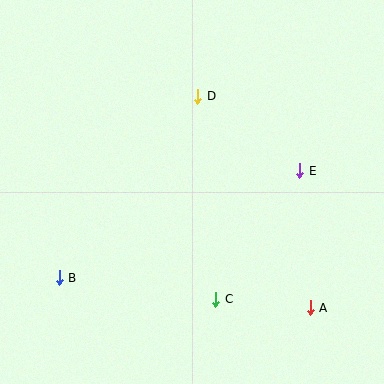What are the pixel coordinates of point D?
Point D is at (198, 96).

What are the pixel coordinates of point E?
Point E is at (300, 171).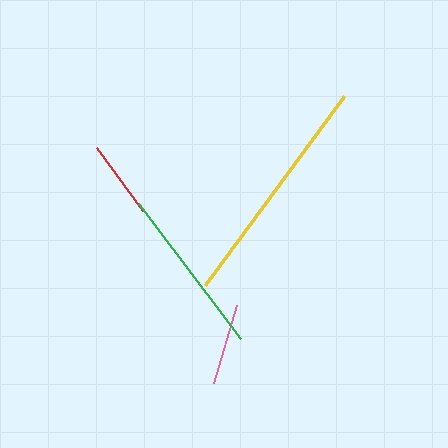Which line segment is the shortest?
The red line is the shortest at approximately 79 pixels.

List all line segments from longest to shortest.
From longest to shortest: yellow, green, pink, red.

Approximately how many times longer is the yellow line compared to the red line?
The yellow line is approximately 3.0 times the length of the red line.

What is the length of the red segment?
The red segment is approximately 79 pixels long.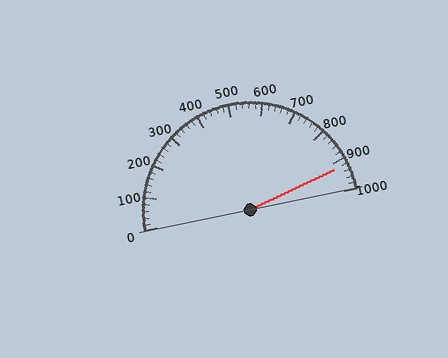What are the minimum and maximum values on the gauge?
The gauge ranges from 0 to 1000.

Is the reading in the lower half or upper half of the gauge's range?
The reading is in the upper half of the range (0 to 1000).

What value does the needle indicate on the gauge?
The needle indicates approximately 920.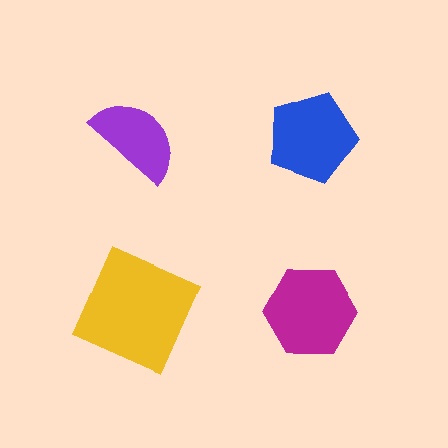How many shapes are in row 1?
2 shapes.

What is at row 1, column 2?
A blue pentagon.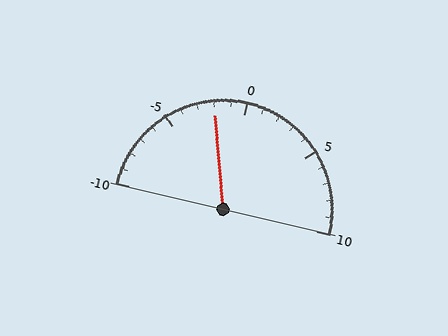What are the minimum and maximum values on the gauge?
The gauge ranges from -10 to 10.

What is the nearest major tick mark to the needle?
The nearest major tick mark is 0.